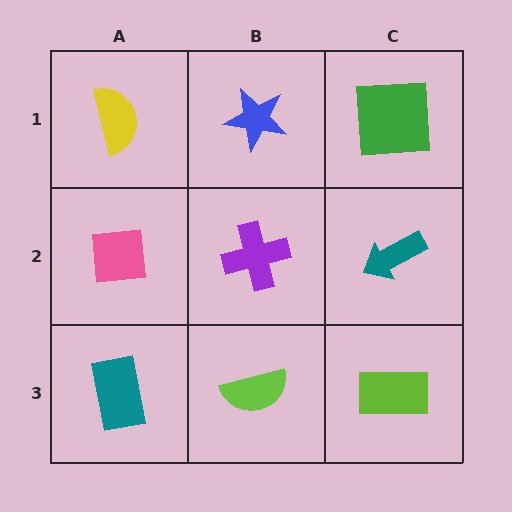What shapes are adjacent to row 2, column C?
A green square (row 1, column C), a lime rectangle (row 3, column C), a purple cross (row 2, column B).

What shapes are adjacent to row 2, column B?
A blue star (row 1, column B), a lime semicircle (row 3, column B), a pink square (row 2, column A), a teal arrow (row 2, column C).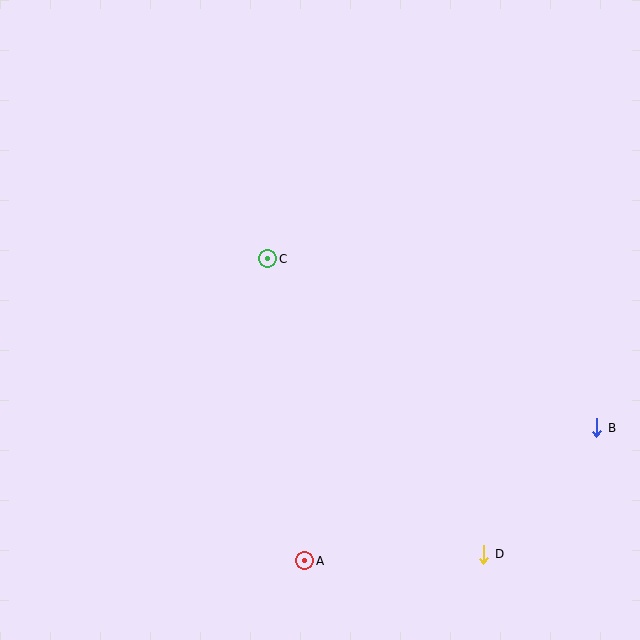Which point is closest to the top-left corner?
Point C is closest to the top-left corner.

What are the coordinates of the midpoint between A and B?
The midpoint between A and B is at (451, 494).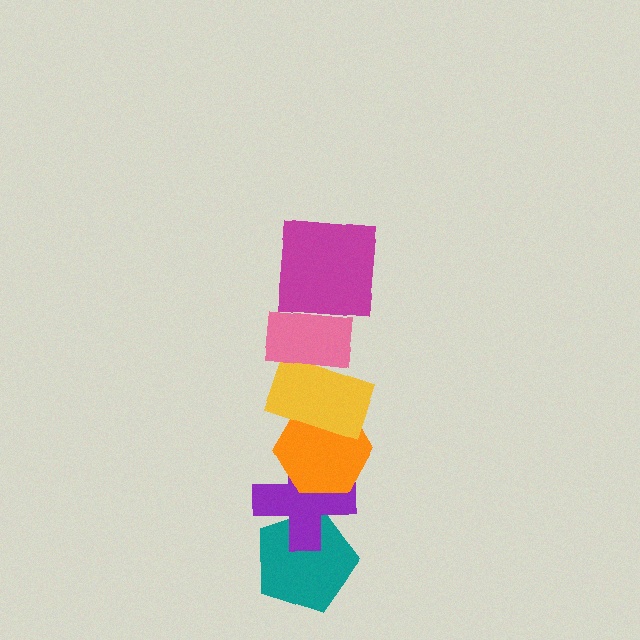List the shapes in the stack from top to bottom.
From top to bottom: the magenta square, the pink rectangle, the yellow rectangle, the orange hexagon, the purple cross, the teal pentagon.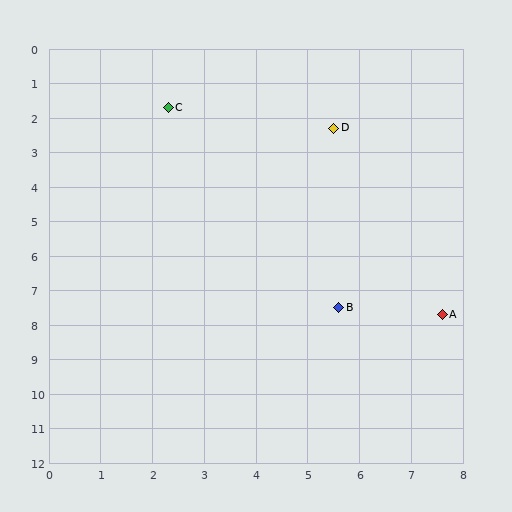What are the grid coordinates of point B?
Point B is at approximately (5.6, 7.5).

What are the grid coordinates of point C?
Point C is at approximately (2.3, 1.7).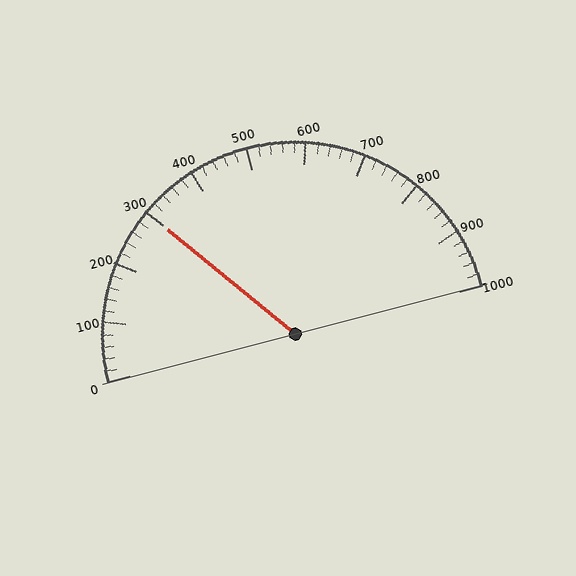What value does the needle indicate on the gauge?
The needle indicates approximately 300.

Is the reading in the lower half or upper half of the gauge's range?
The reading is in the lower half of the range (0 to 1000).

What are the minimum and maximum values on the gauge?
The gauge ranges from 0 to 1000.